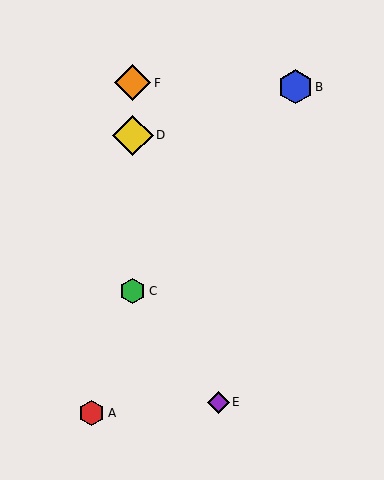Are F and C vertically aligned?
Yes, both are at x≈133.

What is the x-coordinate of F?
Object F is at x≈133.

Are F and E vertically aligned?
No, F is at x≈133 and E is at x≈218.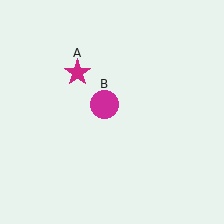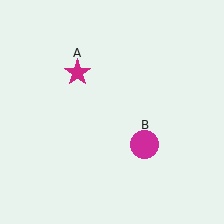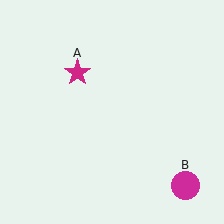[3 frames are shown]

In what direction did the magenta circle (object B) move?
The magenta circle (object B) moved down and to the right.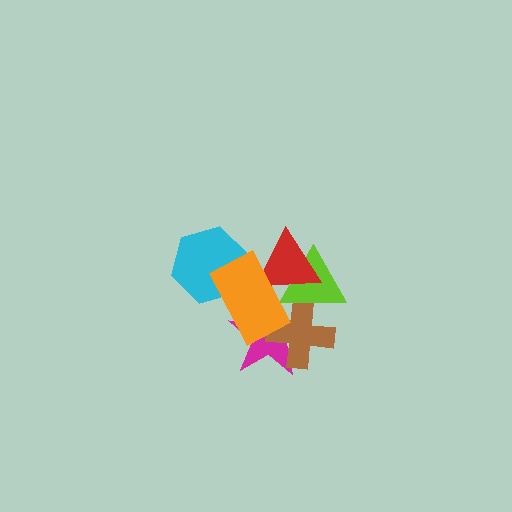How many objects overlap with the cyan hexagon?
1 object overlaps with the cyan hexagon.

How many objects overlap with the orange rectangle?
5 objects overlap with the orange rectangle.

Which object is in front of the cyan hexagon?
The orange rectangle is in front of the cyan hexagon.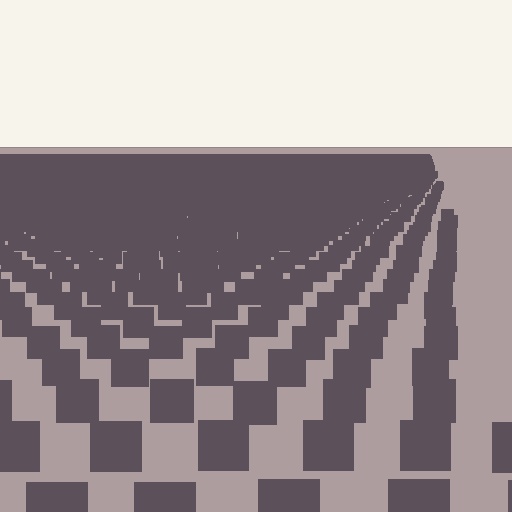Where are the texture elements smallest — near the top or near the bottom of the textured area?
Near the top.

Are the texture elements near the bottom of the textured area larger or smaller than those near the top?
Larger. Near the bottom, elements are closer to the viewer and appear at a bigger on-screen size.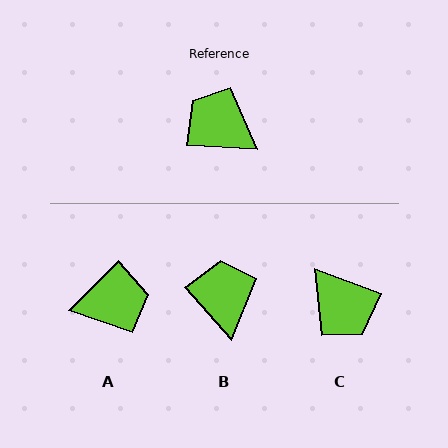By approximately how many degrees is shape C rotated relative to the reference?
Approximately 163 degrees counter-clockwise.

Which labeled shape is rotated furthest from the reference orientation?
C, about 163 degrees away.